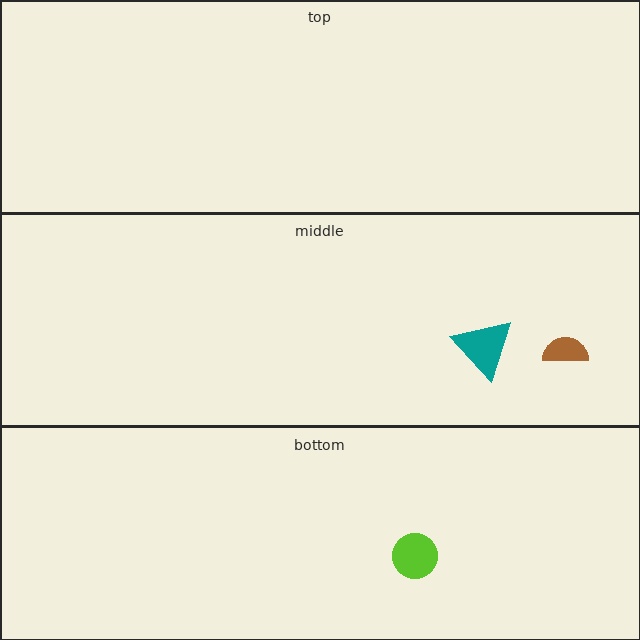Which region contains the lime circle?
The bottom region.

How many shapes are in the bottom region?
1.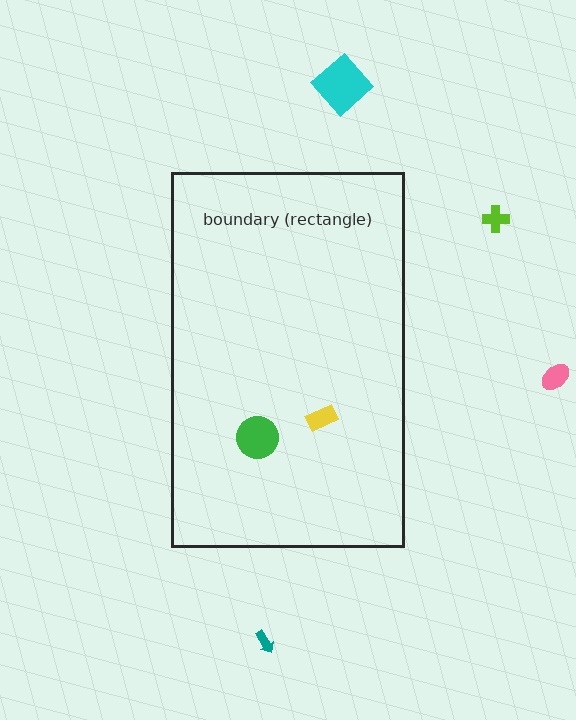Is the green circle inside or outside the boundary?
Inside.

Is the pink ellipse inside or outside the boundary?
Outside.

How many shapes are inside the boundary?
2 inside, 4 outside.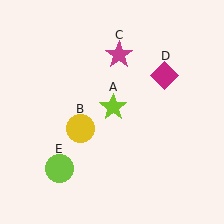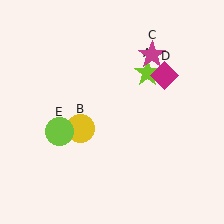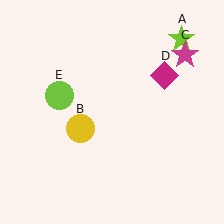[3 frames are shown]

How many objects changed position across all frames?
3 objects changed position: lime star (object A), magenta star (object C), lime circle (object E).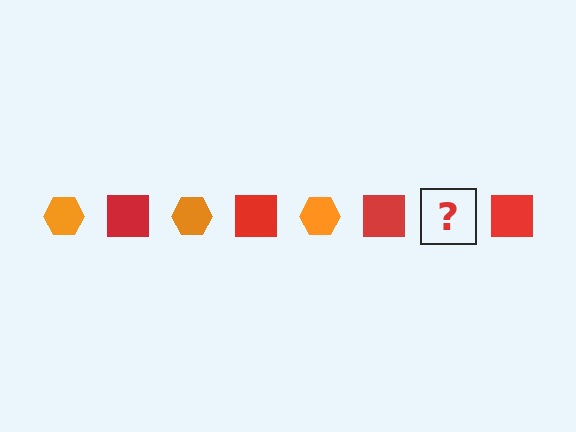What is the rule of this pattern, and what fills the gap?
The rule is that the pattern alternates between orange hexagon and red square. The gap should be filled with an orange hexagon.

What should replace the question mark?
The question mark should be replaced with an orange hexagon.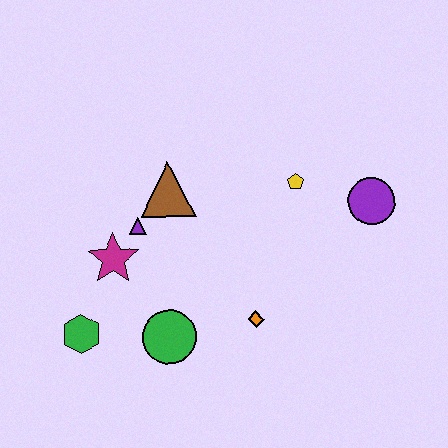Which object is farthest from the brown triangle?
The purple circle is farthest from the brown triangle.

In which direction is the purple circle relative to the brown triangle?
The purple circle is to the right of the brown triangle.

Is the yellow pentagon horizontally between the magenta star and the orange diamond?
No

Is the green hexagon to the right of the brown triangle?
No